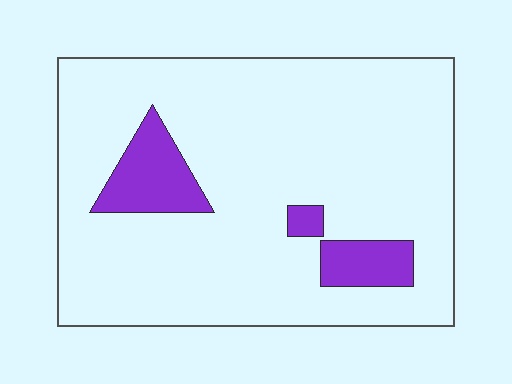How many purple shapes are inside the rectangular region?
3.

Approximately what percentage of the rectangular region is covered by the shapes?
Approximately 10%.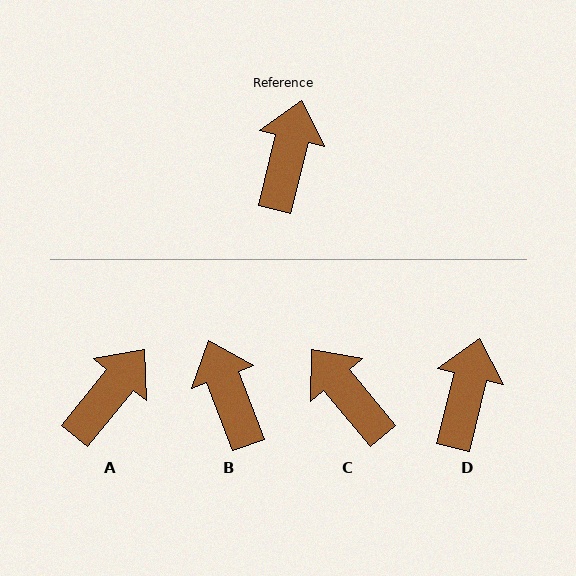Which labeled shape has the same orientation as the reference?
D.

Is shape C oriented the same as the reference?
No, it is off by about 53 degrees.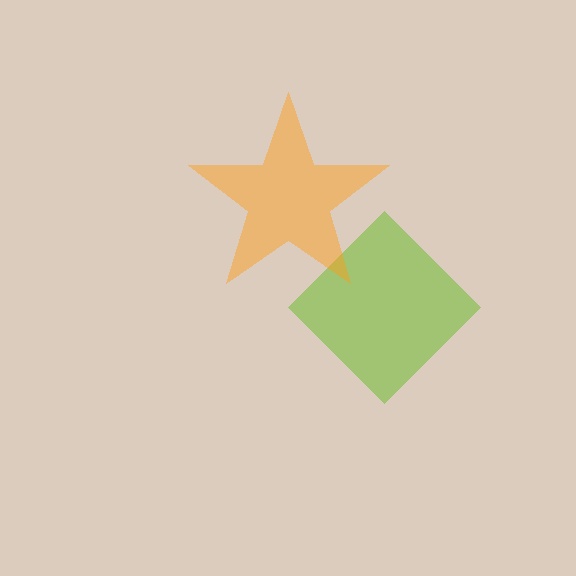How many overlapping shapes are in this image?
There are 2 overlapping shapes in the image.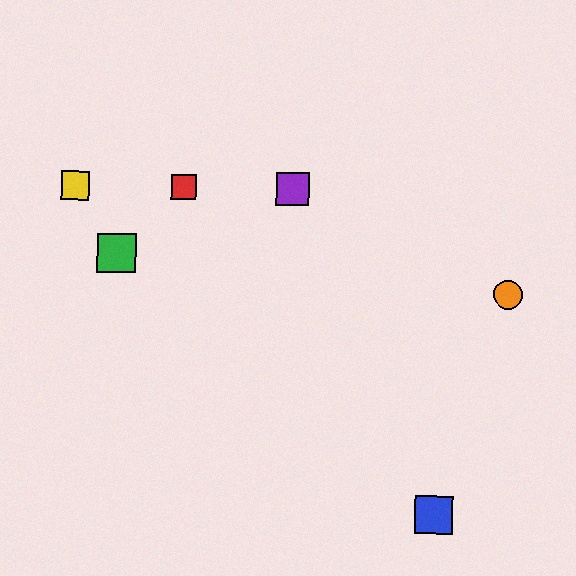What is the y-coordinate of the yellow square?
The yellow square is at y≈185.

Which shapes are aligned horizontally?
The red square, the yellow square, the purple square are aligned horizontally.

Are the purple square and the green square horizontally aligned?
No, the purple square is at y≈189 and the green square is at y≈253.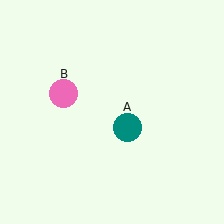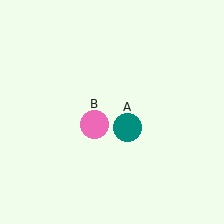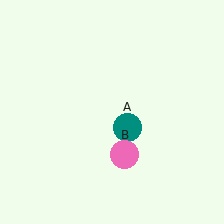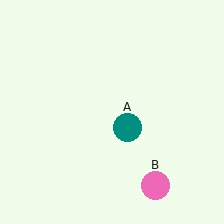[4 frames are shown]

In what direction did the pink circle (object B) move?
The pink circle (object B) moved down and to the right.